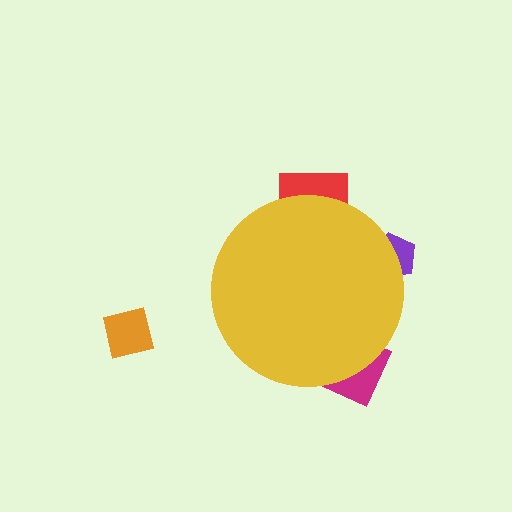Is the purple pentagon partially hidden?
Yes, the purple pentagon is partially hidden behind the yellow circle.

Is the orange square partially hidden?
No, the orange square is fully visible.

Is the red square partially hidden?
Yes, the red square is partially hidden behind the yellow circle.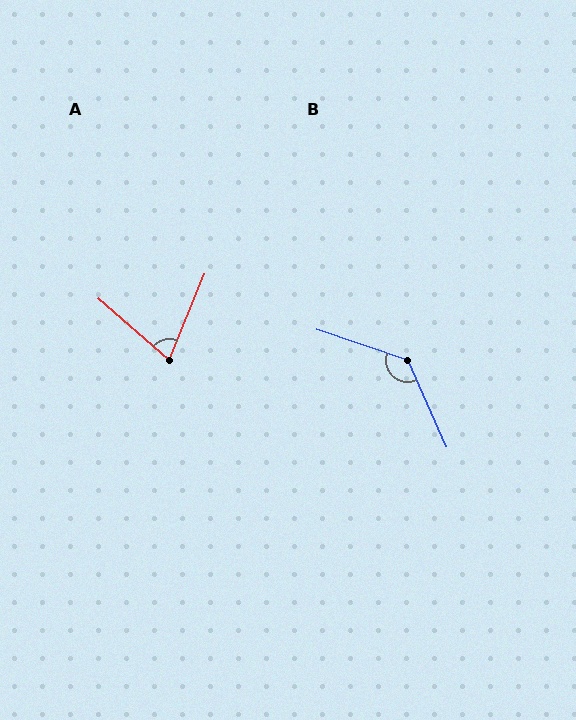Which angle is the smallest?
A, at approximately 71 degrees.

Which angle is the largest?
B, at approximately 133 degrees.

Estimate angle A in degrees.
Approximately 71 degrees.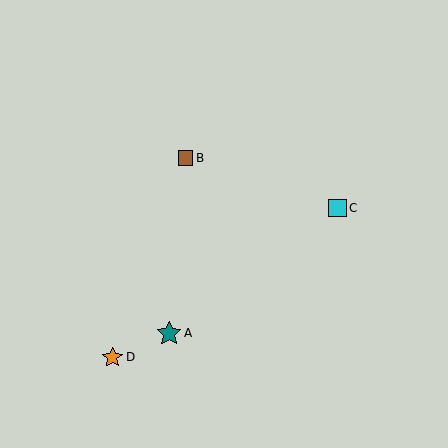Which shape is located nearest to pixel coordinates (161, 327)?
The teal star (labeled A) at (169, 333) is nearest to that location.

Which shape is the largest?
The teal star (labeled A) is the largest.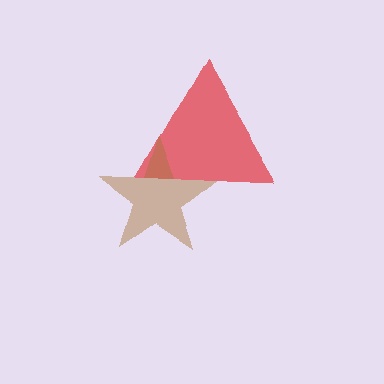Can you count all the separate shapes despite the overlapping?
Yes, there are 2 separate shapes.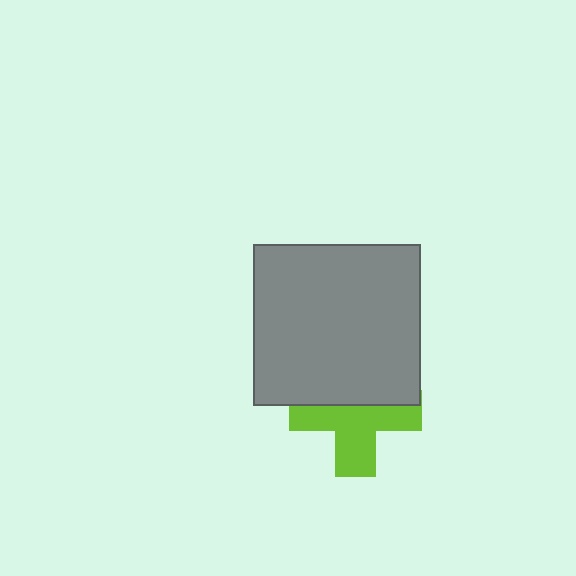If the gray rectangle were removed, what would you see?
You would see the complete lime cross.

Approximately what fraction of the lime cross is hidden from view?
Roughly 43% of the lime cross is hidden behind the gray rectangle.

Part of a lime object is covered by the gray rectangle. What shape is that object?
It is a cross.